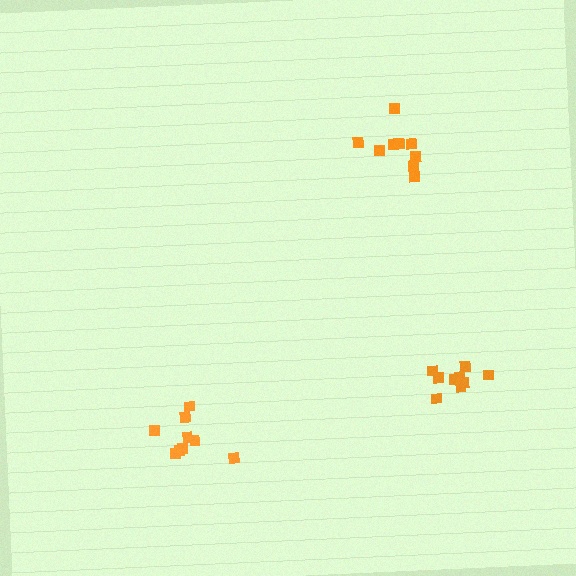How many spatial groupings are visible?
There are 3 spatial groupings.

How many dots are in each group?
Group 1: 9 dots, Group 2: 9 dots, Group 3: 9 dots (27 total).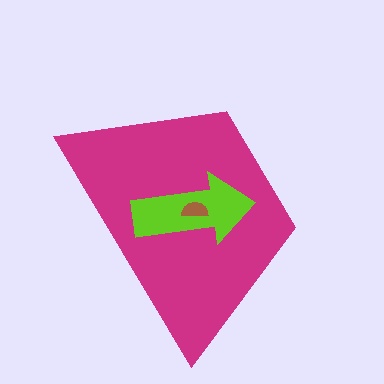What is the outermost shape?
The magenta trapezoid.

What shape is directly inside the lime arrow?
The brown semicircle.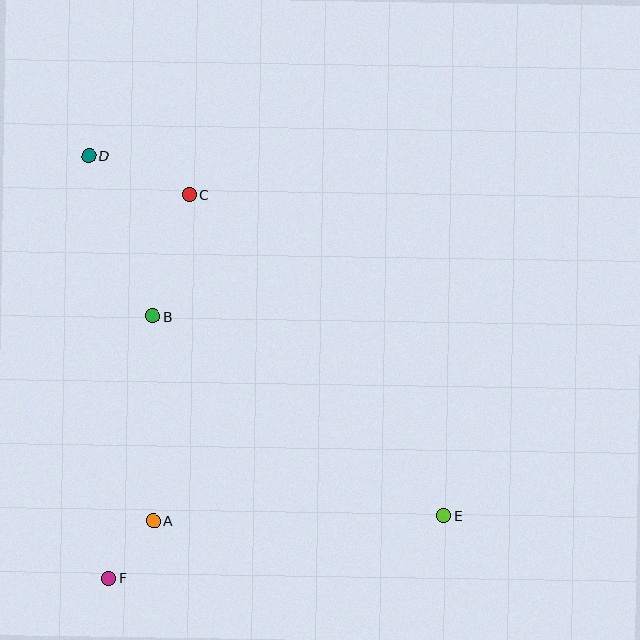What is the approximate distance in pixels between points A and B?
The distance between A and B is approximately 204 pixels.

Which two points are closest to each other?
Points A and F are closest to each other.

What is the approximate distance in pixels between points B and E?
The distance between B and E is approximately 353 pixels.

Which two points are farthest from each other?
Points D and E are farthest from each other.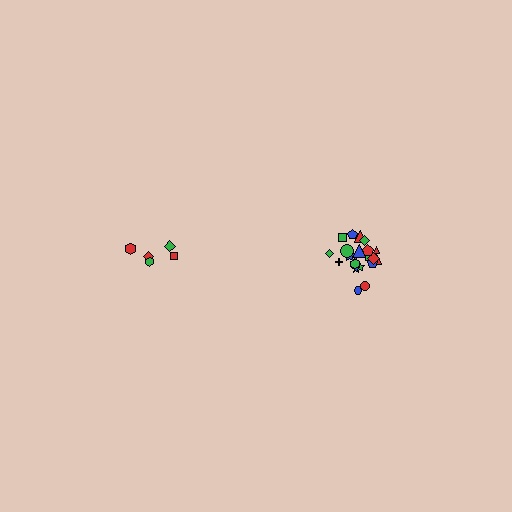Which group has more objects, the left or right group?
The right group.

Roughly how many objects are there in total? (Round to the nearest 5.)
Roughly 25 objects in total.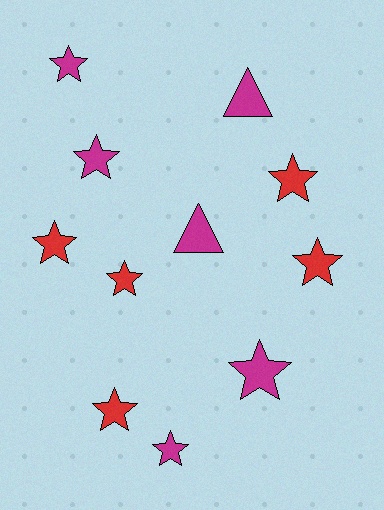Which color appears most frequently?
Magenta, with 6 objects.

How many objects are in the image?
There are 11 objects.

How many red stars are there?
There are 5 red stars.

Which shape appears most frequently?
Star, with 9 objects.